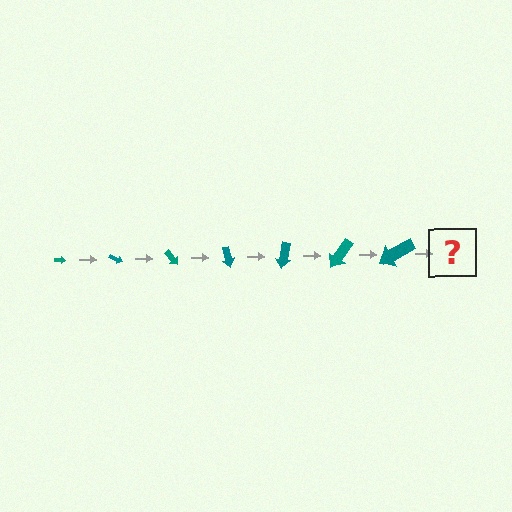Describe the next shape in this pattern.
It should be an arrow, larger than the previous one and rotated 175 degrees from the start.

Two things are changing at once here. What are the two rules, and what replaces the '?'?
The two rules are that the arrow grows larger each step and it rotates 25 degrees each step. The '?' should be an arrow, larger than the previous one and rotated 175 degrees from the start.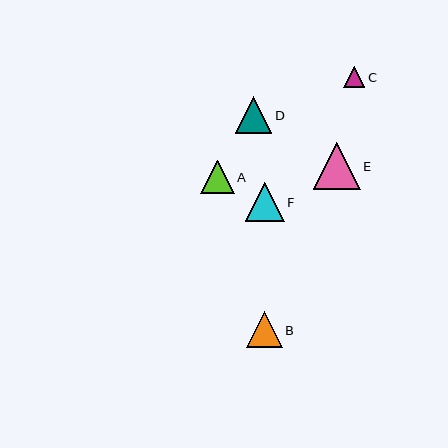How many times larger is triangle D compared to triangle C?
Triangle D is approximately 1.7 times the size of triangle C.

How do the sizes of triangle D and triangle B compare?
Triangle D and triangle B are approximately the same size.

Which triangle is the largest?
Triangle E is the largest with a size of approximately 47 pixels.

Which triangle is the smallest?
Triangle C is the smallest with a size of approximately 21 pixels.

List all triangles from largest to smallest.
From largest to smallest: E, F, D, B, A, C.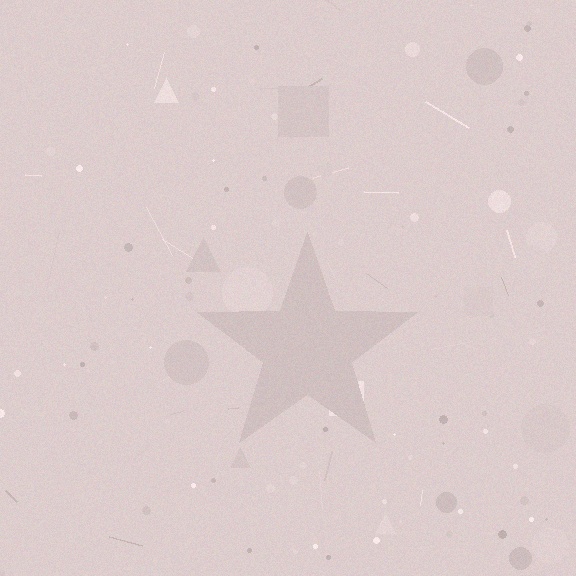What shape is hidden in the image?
A star is hidden in the image.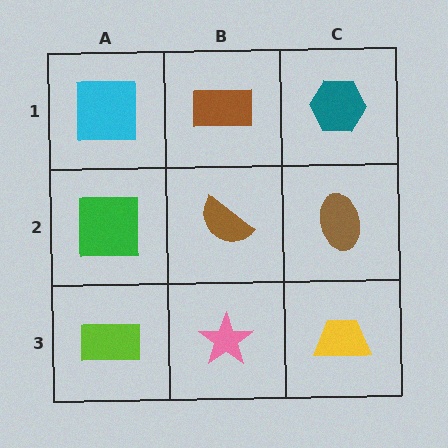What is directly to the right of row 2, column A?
A brown semicircle.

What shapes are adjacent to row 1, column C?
A brown ellipse (row 2, column C), a brown rectangle (row 1, column B).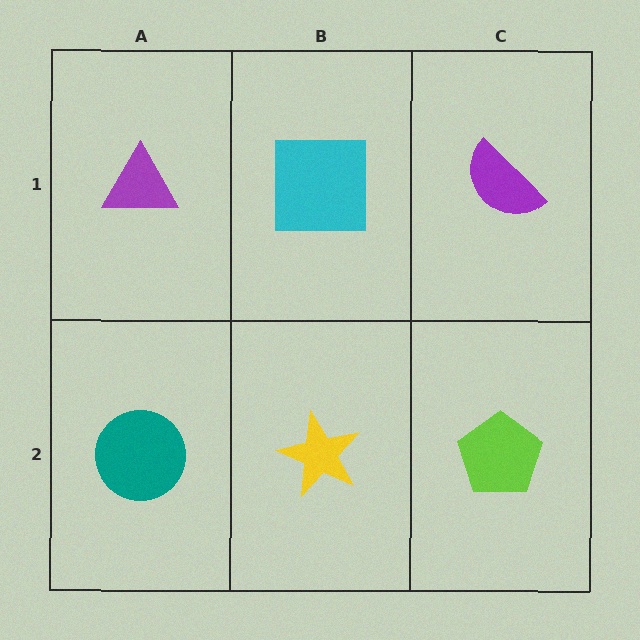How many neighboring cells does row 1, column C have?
2.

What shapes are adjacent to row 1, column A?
A teal circle (row 2, column A), a cyan square (row 1, column B).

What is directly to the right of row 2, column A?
A yellow star.